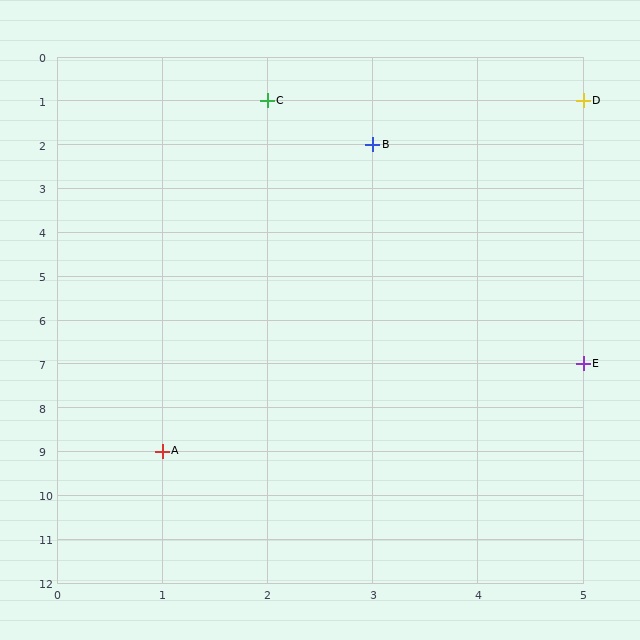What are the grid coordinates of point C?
Point C is at grid coordinates (2, 1).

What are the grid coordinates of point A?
Point A is at grid coordinates (1, 9).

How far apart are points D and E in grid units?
Points D and E are 6 rows apart.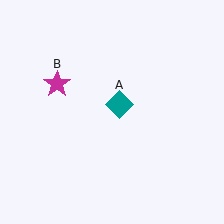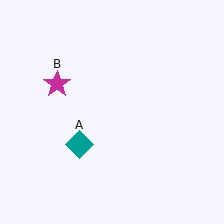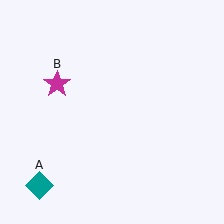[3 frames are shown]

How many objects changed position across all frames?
1 object changed position: teal diamond (object A).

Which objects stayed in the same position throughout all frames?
Magenta star (object B) remained stationary.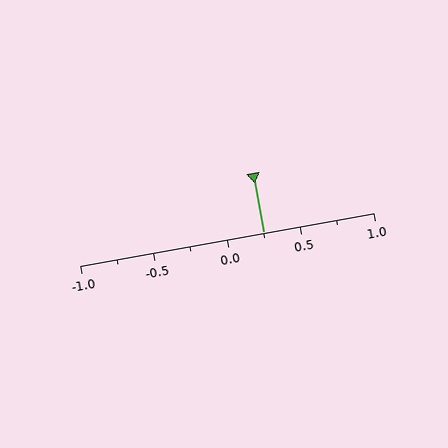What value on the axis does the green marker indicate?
The marker indicates approximately 0.25.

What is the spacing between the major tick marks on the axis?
The major ticks are spaced 0.5 apart.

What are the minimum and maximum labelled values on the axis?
The axis runs from -1.0 to 1.0.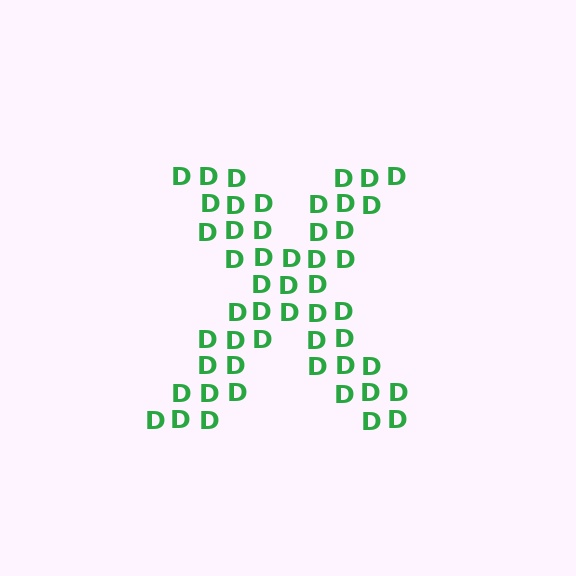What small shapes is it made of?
It is made of small letter D's.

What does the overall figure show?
The overall figure shows the letter X.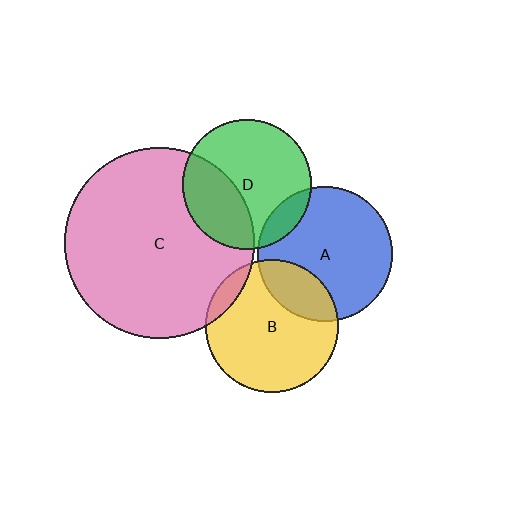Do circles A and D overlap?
Yes.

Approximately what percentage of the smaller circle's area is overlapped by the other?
Approximately 10%.